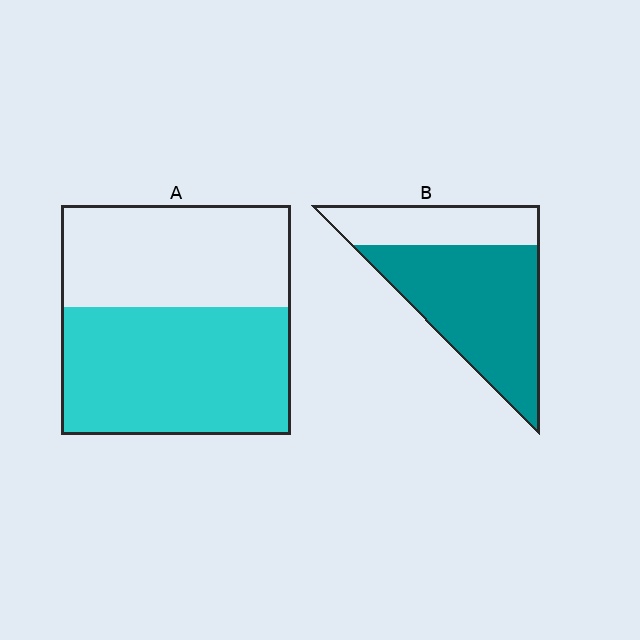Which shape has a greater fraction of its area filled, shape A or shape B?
Shape B.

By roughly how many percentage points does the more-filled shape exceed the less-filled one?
By roughly 15 percentage points (B over A).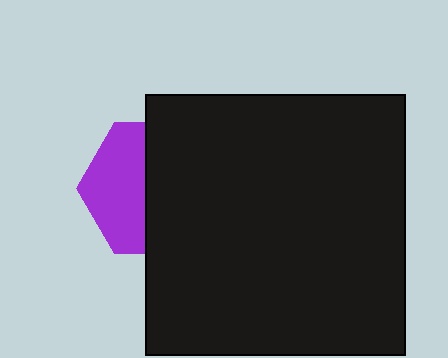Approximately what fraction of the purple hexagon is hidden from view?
Roughly 56% of the purple hexagon is hidden behind the black square.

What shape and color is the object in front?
The object in front is a black square.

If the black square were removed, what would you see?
You would see the complete purple hexagon.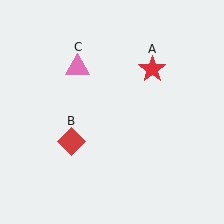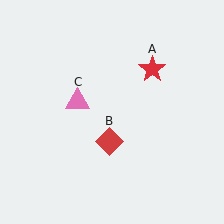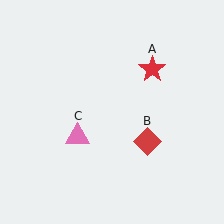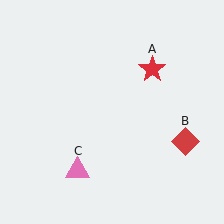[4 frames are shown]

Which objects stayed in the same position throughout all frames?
Red star (object A) remained stationary.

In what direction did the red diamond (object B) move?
The red diamond (object B) moved right.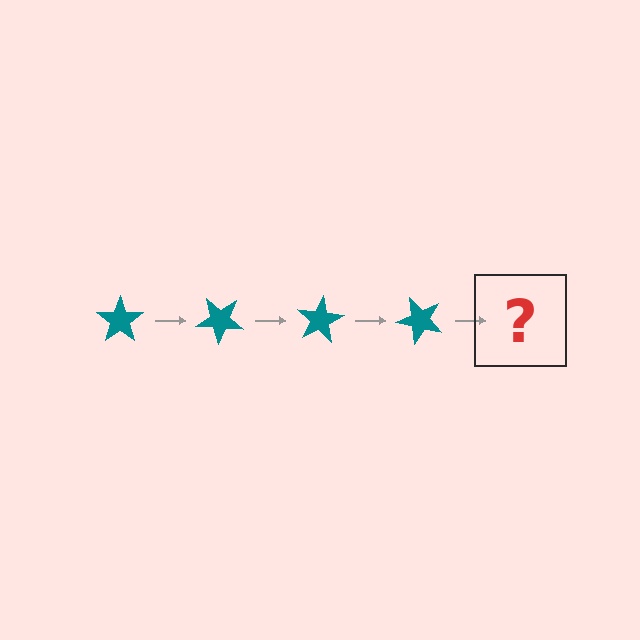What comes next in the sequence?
The next element should be a teal star rotated 160 degrees.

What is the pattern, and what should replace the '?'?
The pattern is that the star rotates 40 degrees each step. The '?' should be a teal star rotated 160 degrees.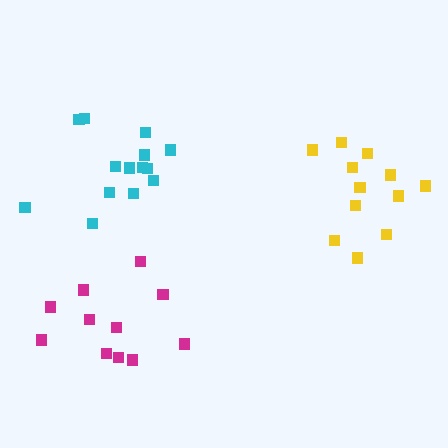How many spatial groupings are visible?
There are 3 spatial groupings.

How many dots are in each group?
Group 1: 12 dots, Group 2: 14 dots, Group 3: 11 dots (37 total).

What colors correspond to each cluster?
The clusters are colored: yellow, cyan, magenta.